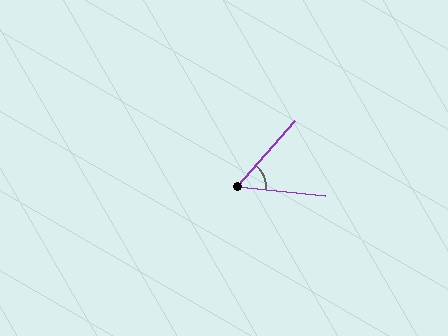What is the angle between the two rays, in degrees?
Approximately 54 degrees.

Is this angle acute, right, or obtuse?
It is acute.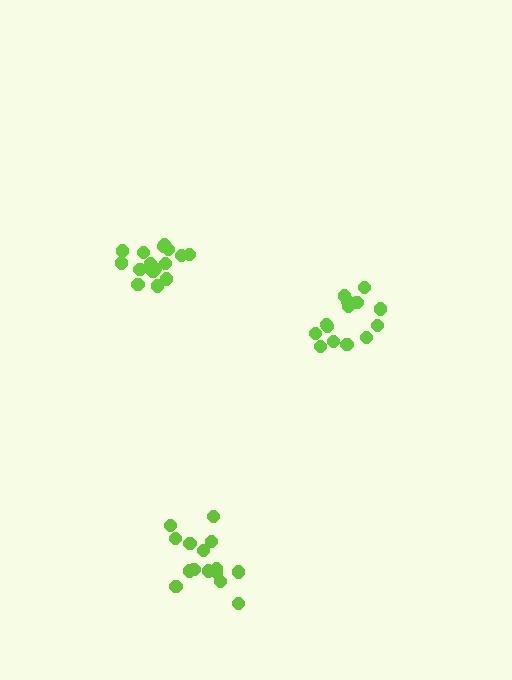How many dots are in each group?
Group 1: 15 dots, Group 2: 16 dots, Group 3: 14 dots (45 total).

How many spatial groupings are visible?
There are 3 spatial groupings.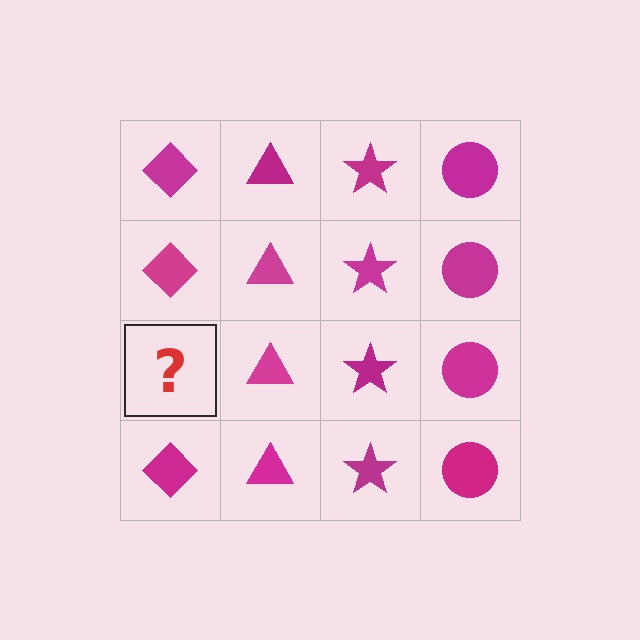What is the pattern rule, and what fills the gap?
The rule is that each column has a consistent shape. The gap should be filled with a magenta diamond.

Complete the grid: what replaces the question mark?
The question mark should be replaced with a magenta diamond.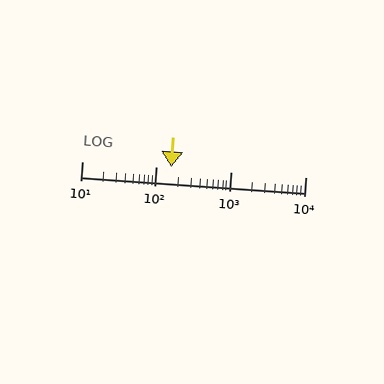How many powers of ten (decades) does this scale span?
The scale spans 3 decades, from 10 to 10000.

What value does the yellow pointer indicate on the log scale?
The pointer indicates approximately 160.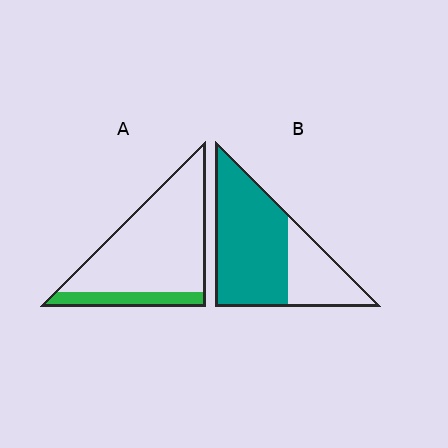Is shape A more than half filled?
No.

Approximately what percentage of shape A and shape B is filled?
A is approximately 15% and B is approximately 70%.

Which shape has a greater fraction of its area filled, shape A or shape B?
Shape B.